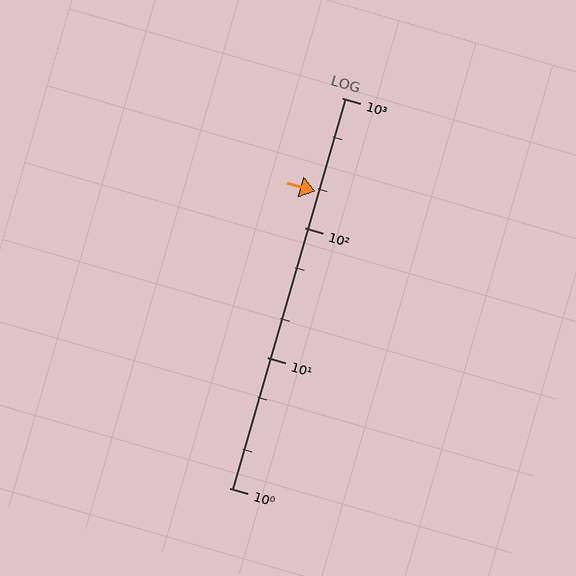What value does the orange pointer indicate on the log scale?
The pointer indicates approximately 190.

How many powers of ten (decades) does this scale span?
The scale spans 3 decades, from 1 to 1000.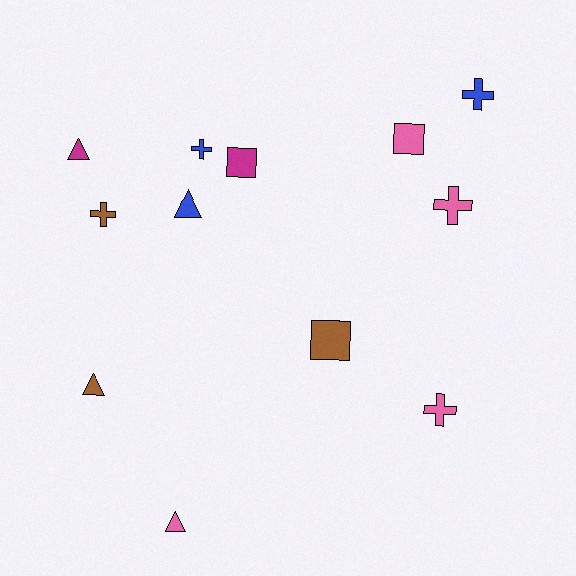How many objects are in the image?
There are 12 objects.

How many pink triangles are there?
There is 1 pink triangle.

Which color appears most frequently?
Pink, with 4 objects.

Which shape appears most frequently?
Cross, with 5 objects.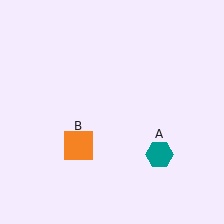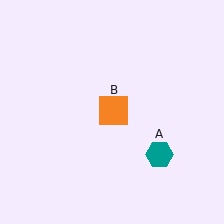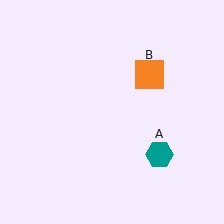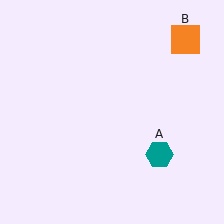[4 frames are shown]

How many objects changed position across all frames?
1 object changed position: orange square (object B).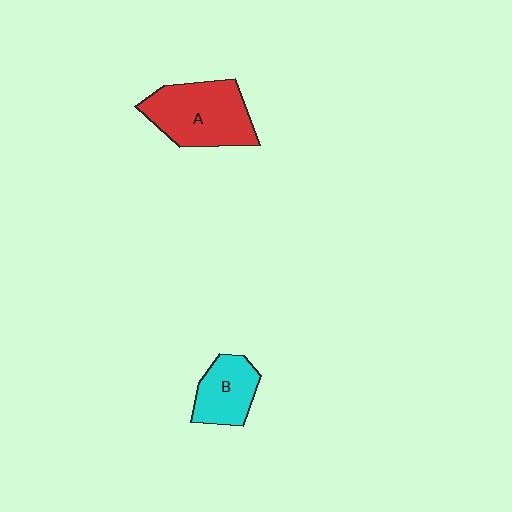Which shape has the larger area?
Shape A (red).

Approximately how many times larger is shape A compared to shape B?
Approximately 1.6 times.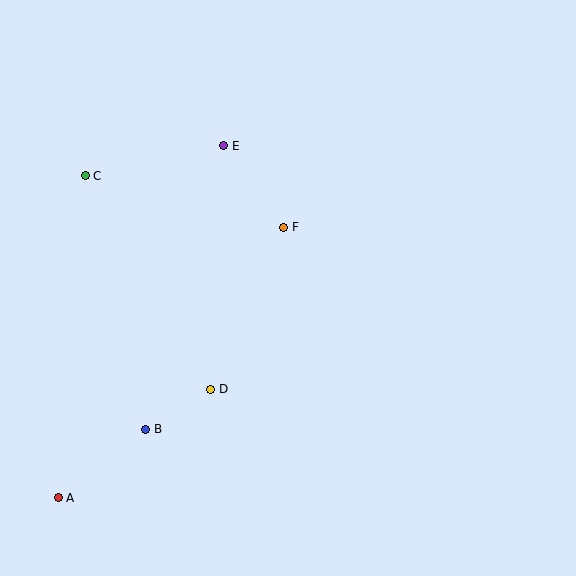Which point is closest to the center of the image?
Point F at (284, 227) is closest to the center.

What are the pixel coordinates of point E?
Point E is at (224, 146).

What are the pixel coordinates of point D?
Point D is at (211, 389).